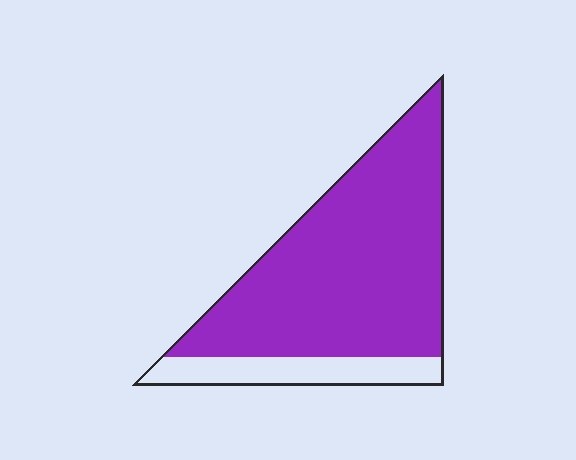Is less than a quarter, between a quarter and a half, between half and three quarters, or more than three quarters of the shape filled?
More than three quarters.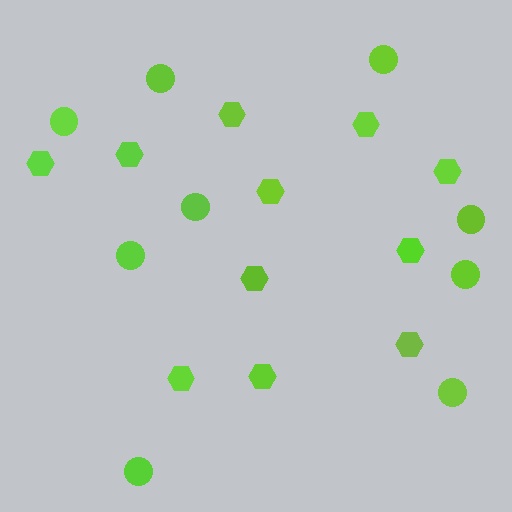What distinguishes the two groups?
There are 2 groups: one group of hexagons (11) and one group of circles (9).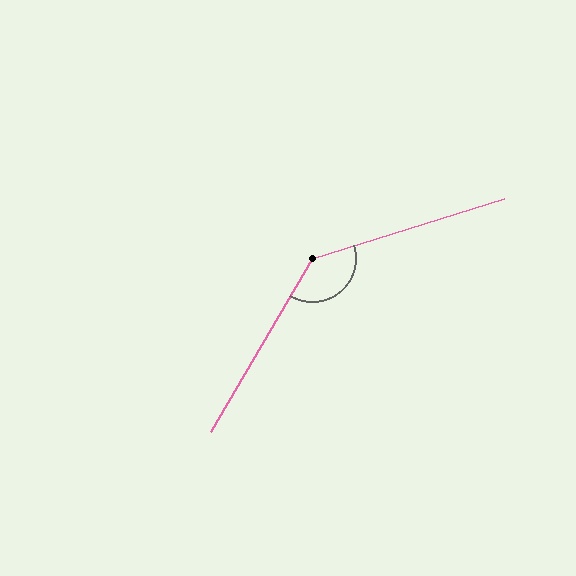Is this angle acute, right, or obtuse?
It is obtuse.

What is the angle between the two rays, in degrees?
Approximately 138 degrees.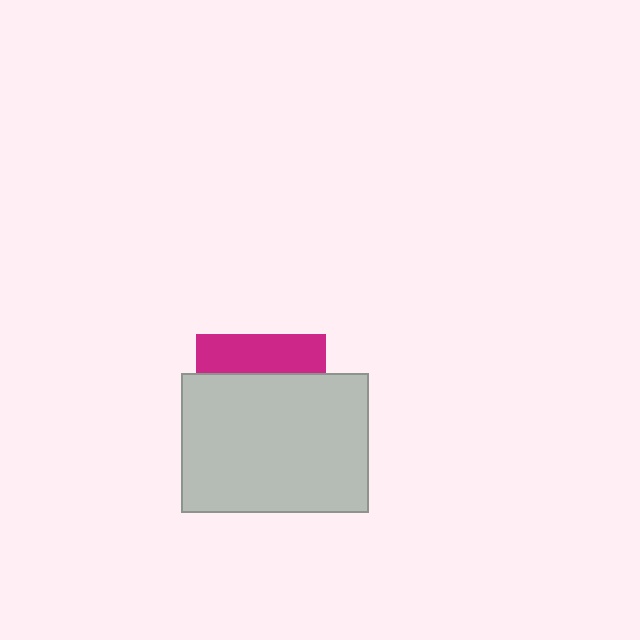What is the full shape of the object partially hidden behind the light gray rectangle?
The partially hidden object is a magenta square.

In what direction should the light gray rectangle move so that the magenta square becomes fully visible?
The light gray rectangle should move down. That is the shortest direction to clear the overlap and leave the magenta square fully visible.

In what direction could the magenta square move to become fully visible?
The magenta square could move up. That would shift it out from behind the light gray rectangle entirely.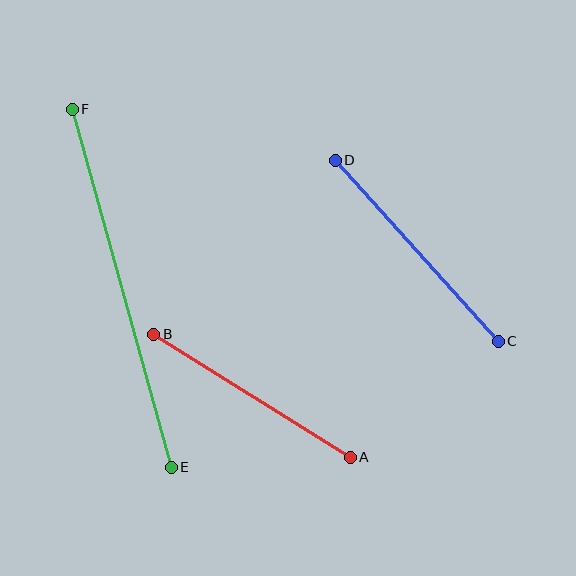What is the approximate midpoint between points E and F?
The midpoint is at approximately (122, 288) pixels.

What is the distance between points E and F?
The distance is approximately 371 pixels.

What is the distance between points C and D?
The distance is approximately 244 pixels.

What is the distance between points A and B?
The distance is approximately 232 pixels.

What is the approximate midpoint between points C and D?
The midpoint is at approximately (417, 251) pixels.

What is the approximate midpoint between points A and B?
The midpoint is at approximately (252, 396) pixels.